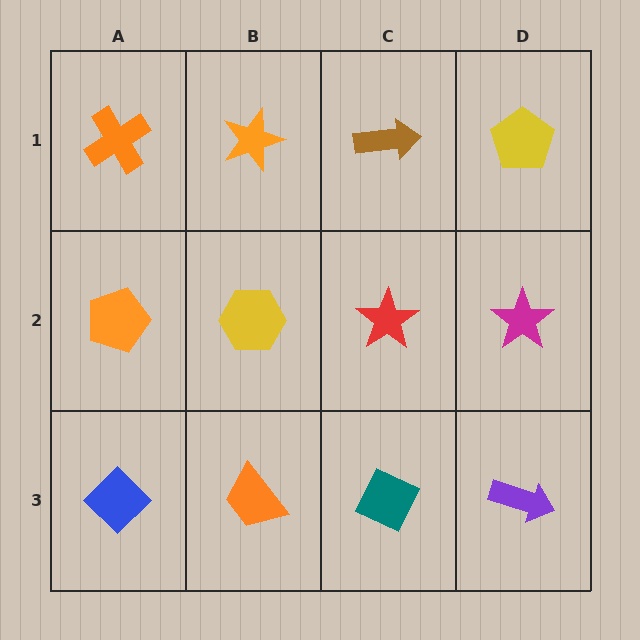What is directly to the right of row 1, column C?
A yellow pentagon.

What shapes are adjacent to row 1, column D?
A magenta star (row 2, column D), a brown arrow (row 1, column C).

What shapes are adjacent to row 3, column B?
A yellow hexagon (row 2, column B), a blue diamond (row 3, column A), a teal diamond (row 3, column C).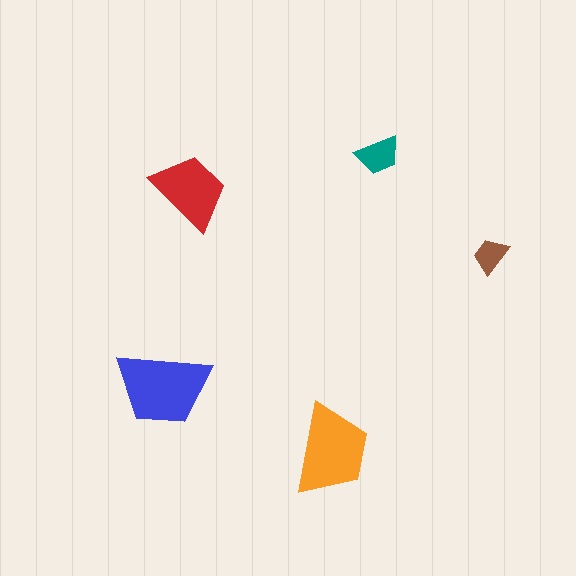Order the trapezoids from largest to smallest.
the blue one, the orange one, the red one, the teal one, the brown one.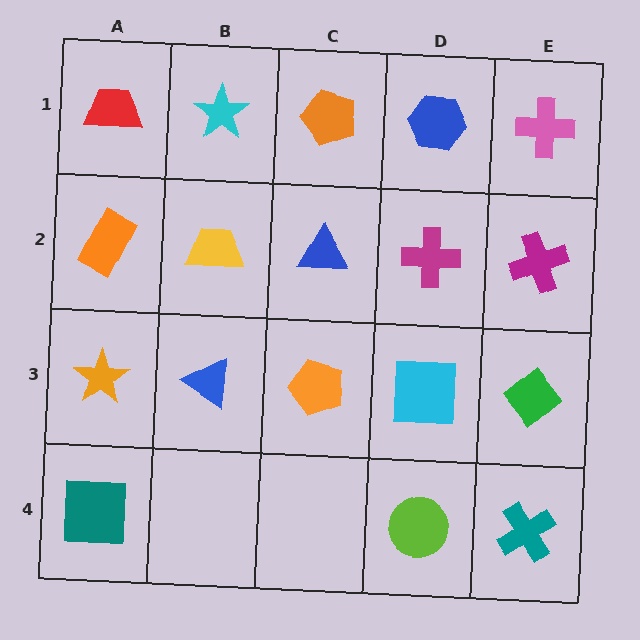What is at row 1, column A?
A red trapezoid.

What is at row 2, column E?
A magenta cross.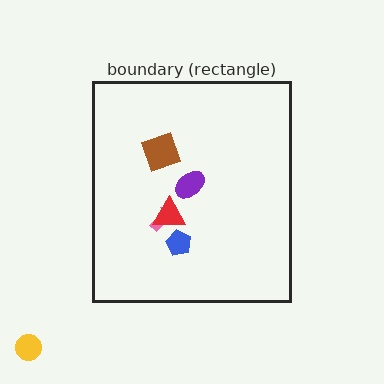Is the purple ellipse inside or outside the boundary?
Inside.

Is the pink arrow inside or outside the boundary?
Inside.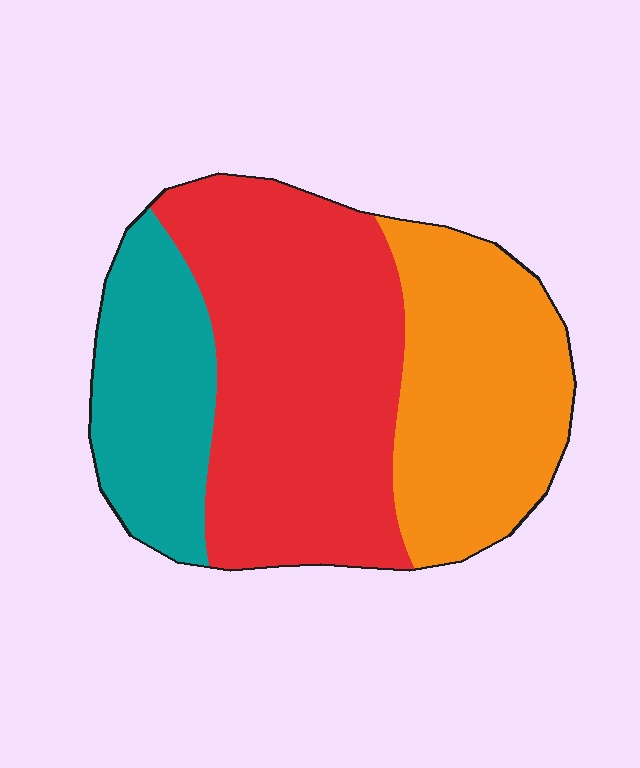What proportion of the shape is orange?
Orange takes up about one third (1/3) of the shape.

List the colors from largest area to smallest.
From largest to smallest: red, orange, teal.